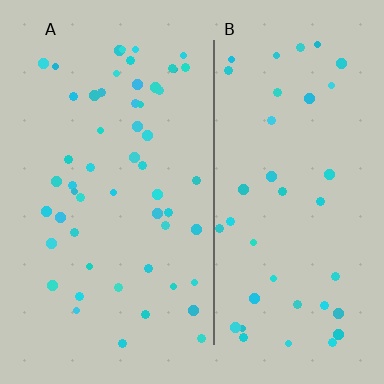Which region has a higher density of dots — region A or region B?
A (the left).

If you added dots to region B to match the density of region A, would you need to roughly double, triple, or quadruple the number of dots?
Approximately double.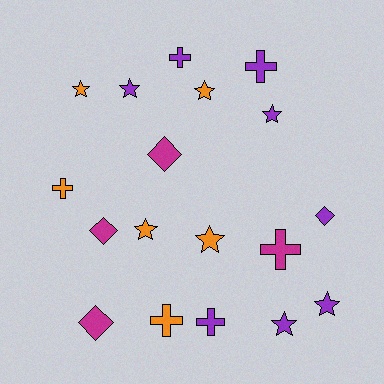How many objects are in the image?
There are 18 objects.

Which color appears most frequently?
Purple, with 8 objects.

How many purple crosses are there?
There are 3 purple crosses.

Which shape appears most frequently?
Star, with 8 objects.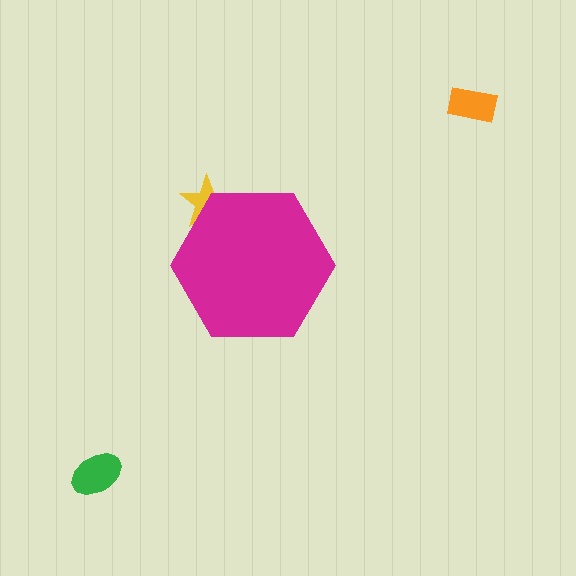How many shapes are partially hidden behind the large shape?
1 shape is partially hidden.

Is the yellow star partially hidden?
Yes, the yellow star is partially hidden behind the magenta hexagon.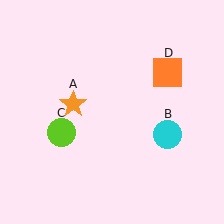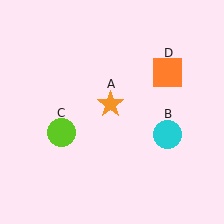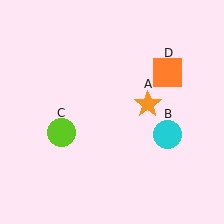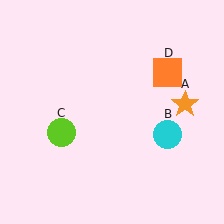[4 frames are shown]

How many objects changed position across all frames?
1 object changed position: orange star (object A).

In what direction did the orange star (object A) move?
The orange star (object A) moved right.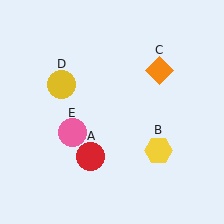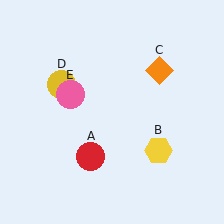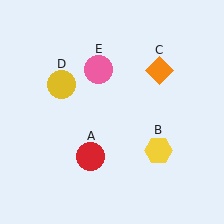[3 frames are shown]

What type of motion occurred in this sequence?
The pink circle (object E) rotated clockwise around the center of the scene.